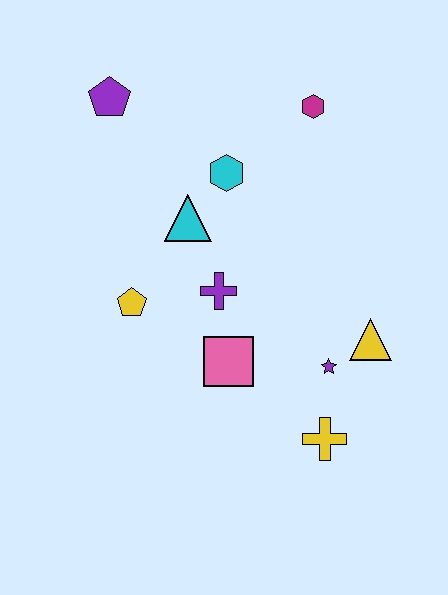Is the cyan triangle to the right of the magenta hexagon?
No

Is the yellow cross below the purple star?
Yes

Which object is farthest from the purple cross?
The purple pentagon is farthest from the purple cross.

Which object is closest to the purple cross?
The pink square is closest to the purple cross.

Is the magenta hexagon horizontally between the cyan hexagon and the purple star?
Yes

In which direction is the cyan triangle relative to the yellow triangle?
The cyan triangle is to the left of the yellow triangle.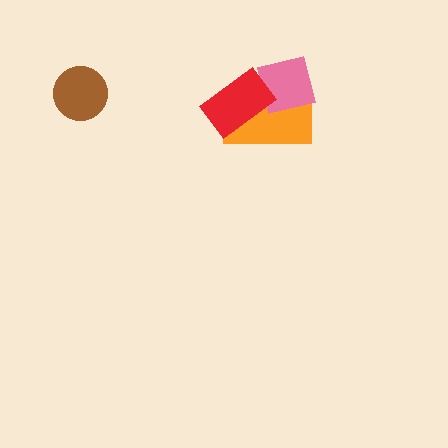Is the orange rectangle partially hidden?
Yes, it is partially covered by another shape.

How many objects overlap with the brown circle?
0 objects overlap with the brown circle.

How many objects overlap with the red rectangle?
2 objects overlap with the red rectangle.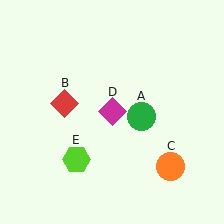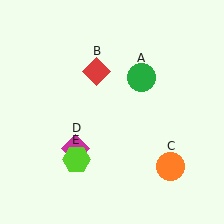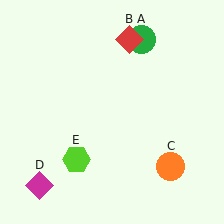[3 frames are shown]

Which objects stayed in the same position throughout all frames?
Orange circle (object C) and lime hexagon (object E) remained stationary.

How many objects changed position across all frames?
3 objects changed position: green circle (object A), red diamond (object B), magenta diamond (object D).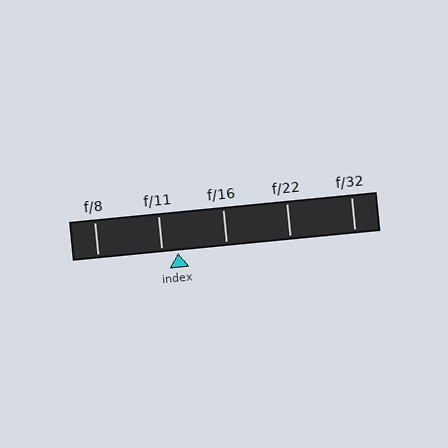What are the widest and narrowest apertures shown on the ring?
The widest aperture shown is f/8 and the narrowest is f/32.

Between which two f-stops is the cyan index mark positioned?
The index mark is between f/11 and f/16.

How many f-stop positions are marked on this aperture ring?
There are 5 f-stop positions marked.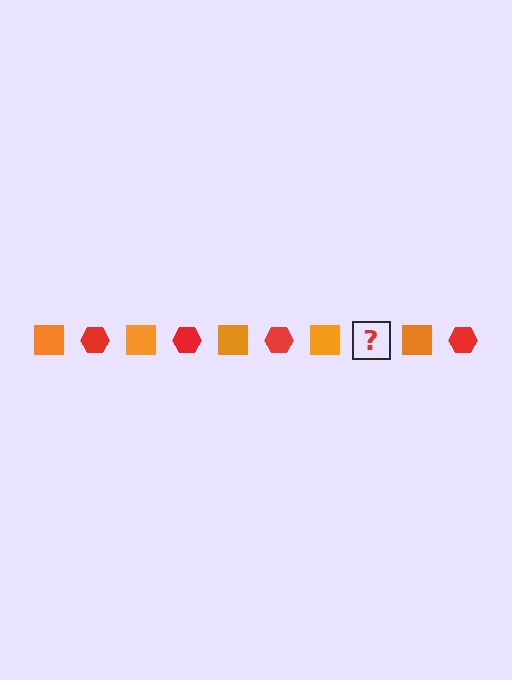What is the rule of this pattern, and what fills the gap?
The rule is that the pattern alternates between orange square and red hexagon. The gap should be filled with a red hexagon.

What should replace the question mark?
The question mark should be replaced with a red hexagon.